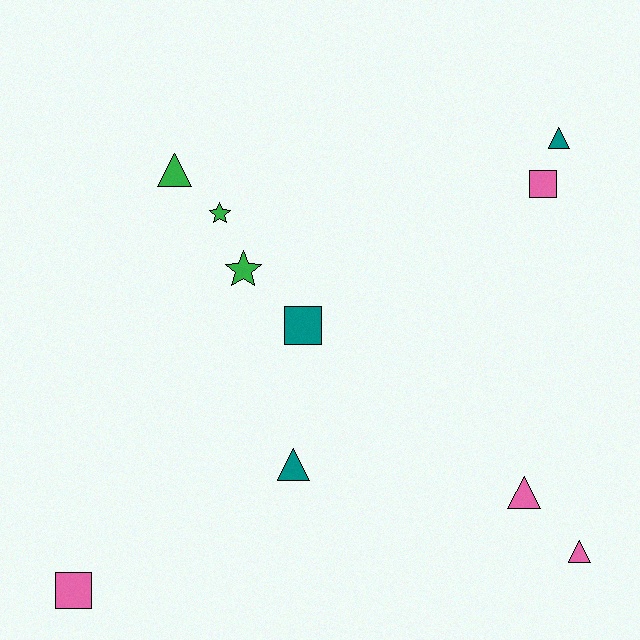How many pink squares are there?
There are 2 pink squares.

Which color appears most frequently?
Pink, with 4 objects.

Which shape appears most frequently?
Triangle, with 5 objects.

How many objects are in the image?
There are 10 objects.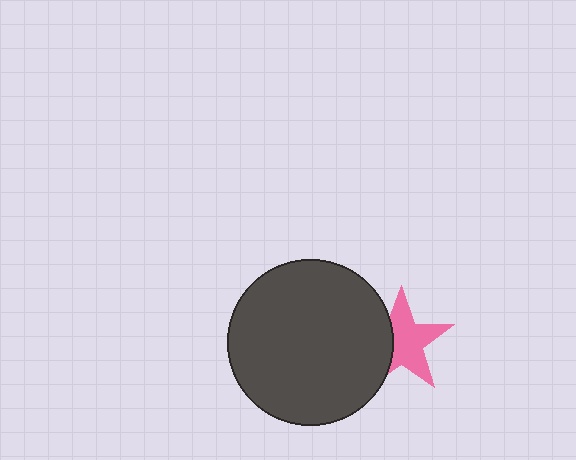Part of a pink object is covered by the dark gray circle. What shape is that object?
It is a star.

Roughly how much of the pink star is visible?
Most of it is visible (roughly 66%).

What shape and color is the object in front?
The object in front is a dark gray circle.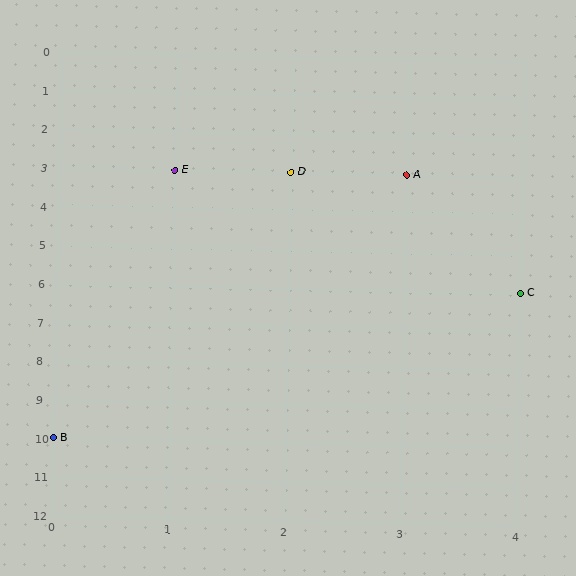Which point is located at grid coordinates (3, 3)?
Point A is at (3, 3).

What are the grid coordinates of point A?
Point A is at grid coordinates (3, 3).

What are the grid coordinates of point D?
Point D is at grid coordinates (2, 3).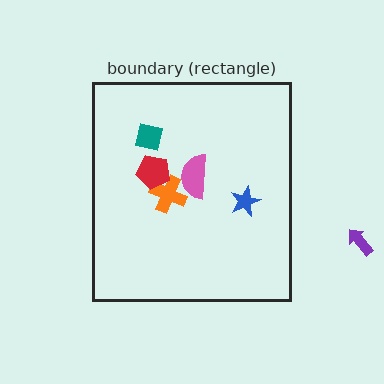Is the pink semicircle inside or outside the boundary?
Inside.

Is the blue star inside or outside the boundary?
Inside.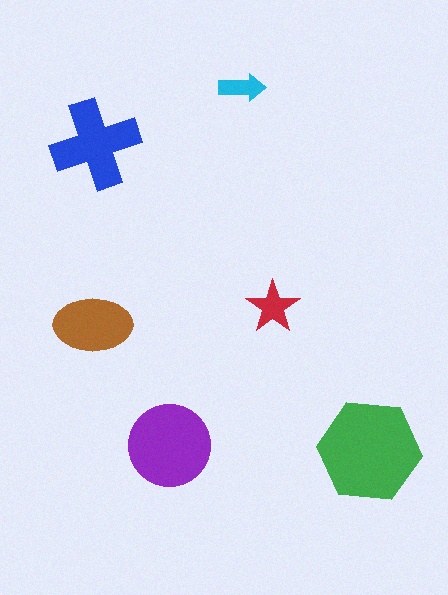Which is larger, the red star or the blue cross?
The blue cross.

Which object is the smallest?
The cyan arrow.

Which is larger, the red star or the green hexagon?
The green hexagon.